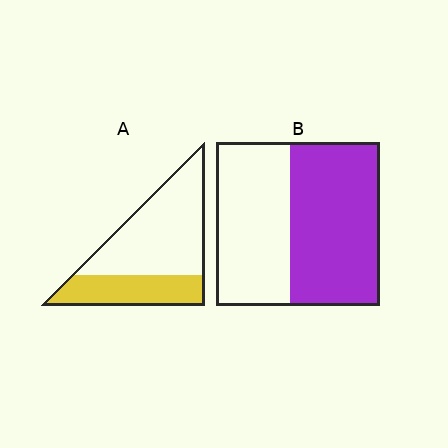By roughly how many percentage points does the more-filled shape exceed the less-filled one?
By roughly 20 percentage points (B over A).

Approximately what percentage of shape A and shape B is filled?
A is approximately 35% and B is approximately 55%.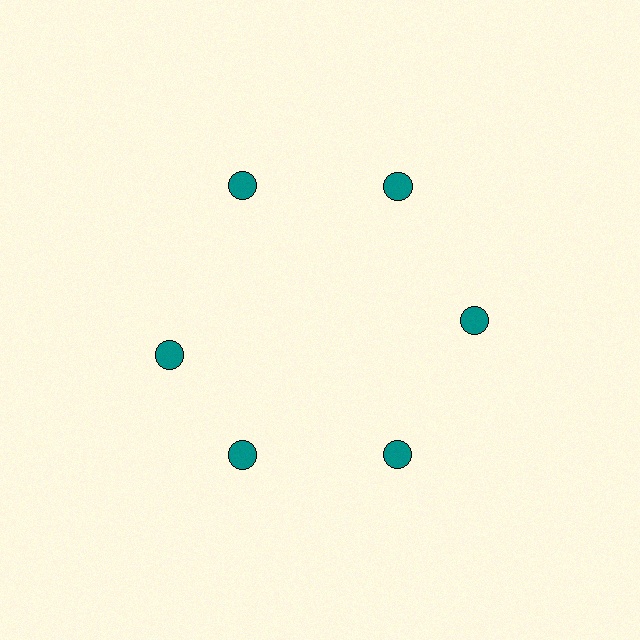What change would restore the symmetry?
The symmetry would be restored by rotating it back into even spacing with its neighbors so that all 6 circles sit at equal angles and equal distance from the center.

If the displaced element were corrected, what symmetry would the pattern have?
It would have 6-fold rotational symmetry — the pattern would map onto itself every 60 degrees.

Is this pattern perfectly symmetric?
No. The 6 teal circles are arranged in a ring, but one element near the 9 o'clock position is rotated out of alignment along the ring, breaking the 6-fold rotational symmetry.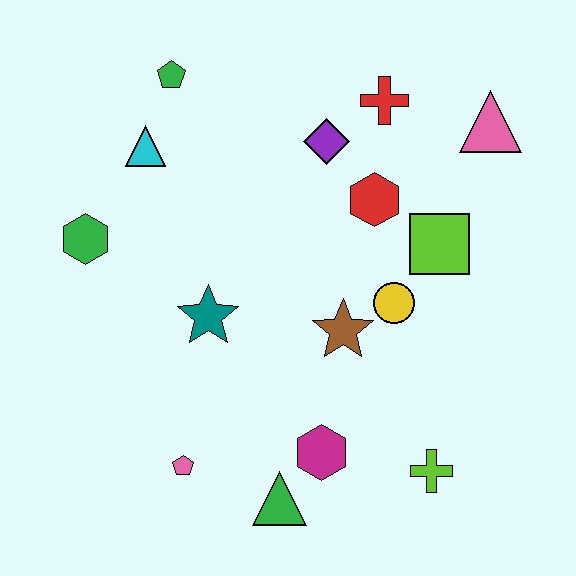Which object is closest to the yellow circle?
The brown star is closest to the yellow circle.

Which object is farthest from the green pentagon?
The lime cross is farthest from the green pentagon.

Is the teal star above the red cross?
No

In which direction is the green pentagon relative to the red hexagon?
The green pentagon is to the left of the red hexagon.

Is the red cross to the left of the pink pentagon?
No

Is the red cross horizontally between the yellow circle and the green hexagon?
Yes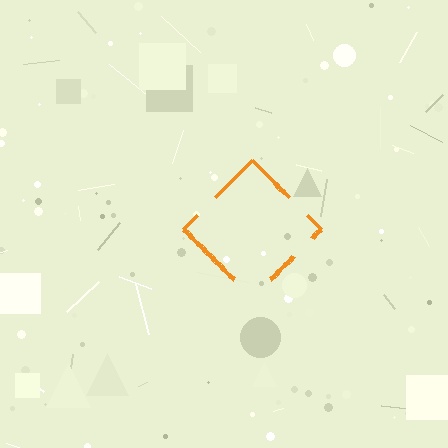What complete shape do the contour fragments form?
The contour fragments form a diamond.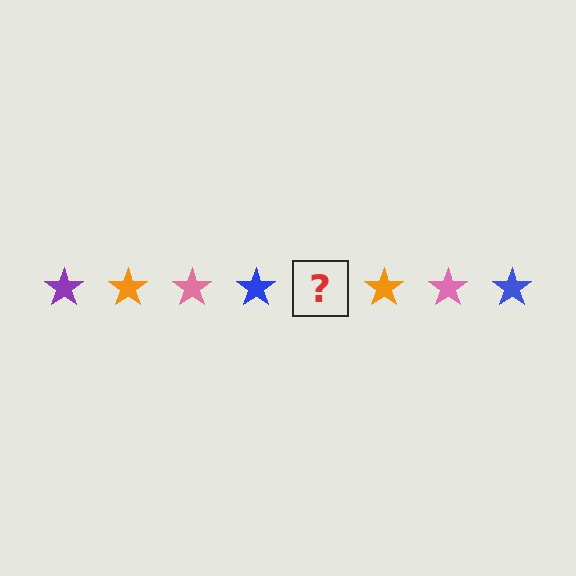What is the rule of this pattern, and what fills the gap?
The rule is that the pattern cycles through purple, orange, pink, blue stars. The gap should be filled with a purple star.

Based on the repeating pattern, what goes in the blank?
The blank should be a purple star.